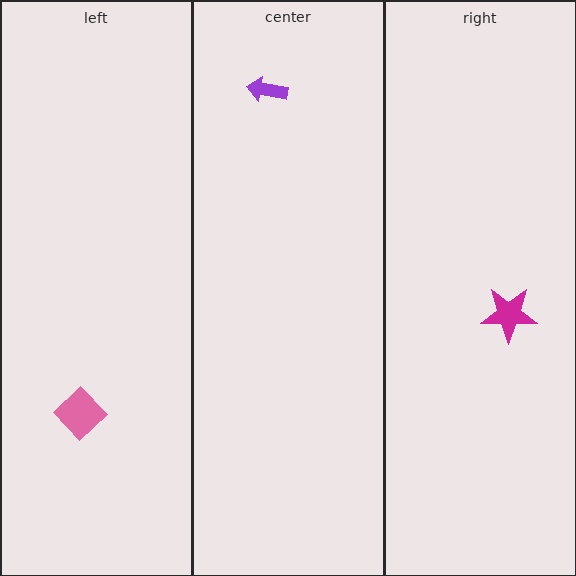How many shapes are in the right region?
1.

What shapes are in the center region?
The purple arrow.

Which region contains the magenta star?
The right region.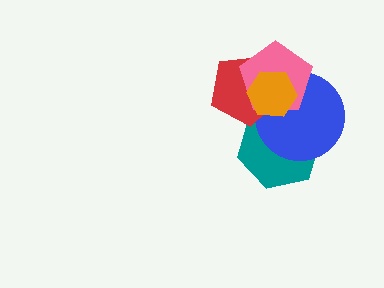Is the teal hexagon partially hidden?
Yes, it is partially covered by another shape.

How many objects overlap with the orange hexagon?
4 objects overlap with the orange hexagon.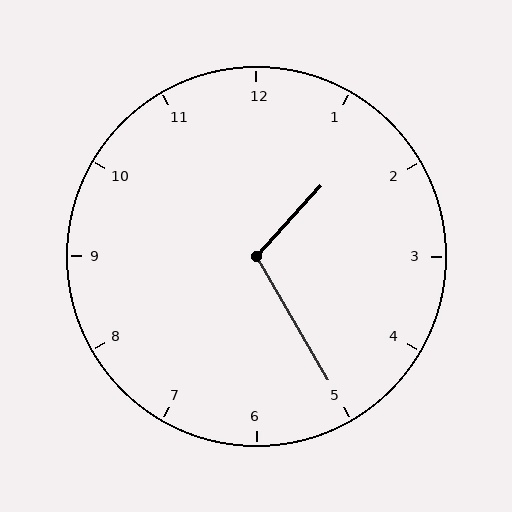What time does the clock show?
1:25.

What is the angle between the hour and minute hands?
Approximately 108 degrees.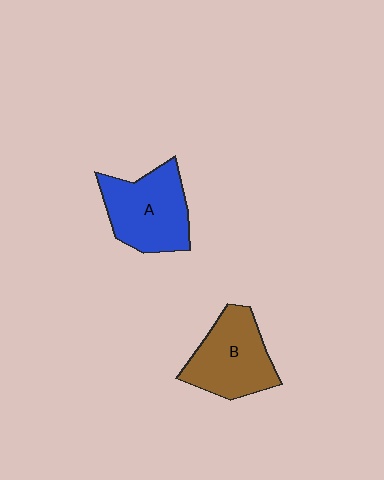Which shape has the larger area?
Shape A (blue).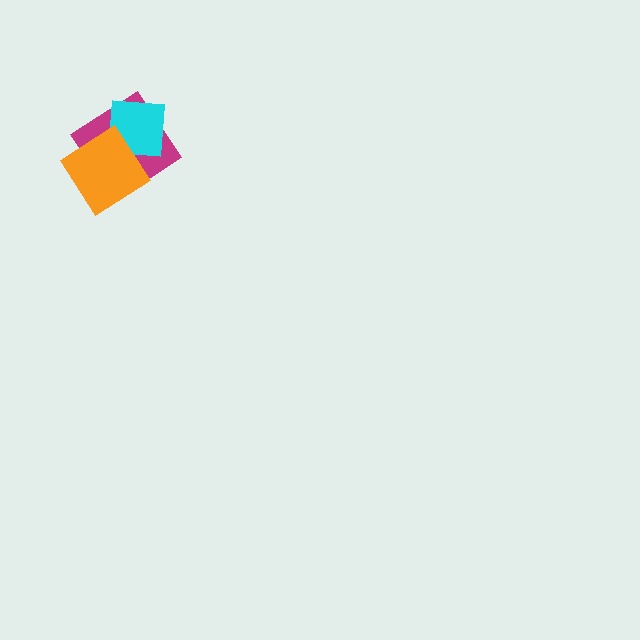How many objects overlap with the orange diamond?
2 objects overlap with the orange diamond.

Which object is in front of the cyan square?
The orange diamond is in front of the cyan square.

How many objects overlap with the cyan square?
2 objects overlap with the cyan square.